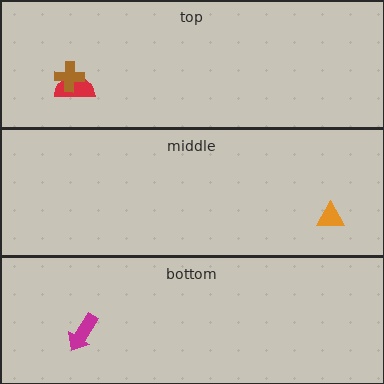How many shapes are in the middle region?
1.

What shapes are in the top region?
The red semicircle, the brown cross.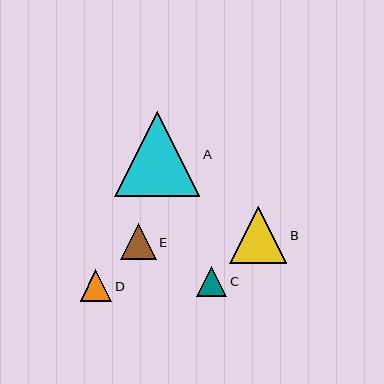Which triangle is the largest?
Triangle A is the largest with a size of approximately 85 pixels.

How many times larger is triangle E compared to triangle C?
Triangle E is approximately 1.2 times the size of triangle C.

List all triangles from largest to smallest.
From largest to smallest: A, B, E, D, C.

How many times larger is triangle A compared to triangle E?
Triangle A is approximately 2.4 times the size of triangle E.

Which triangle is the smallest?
Triangle C is the smallest with a size of approximately 30 pixels.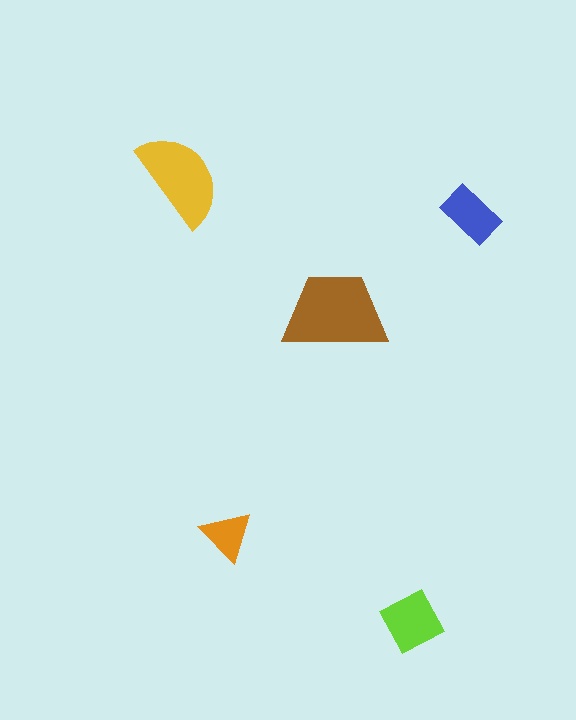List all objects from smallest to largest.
The orange triangle, the blue rectangle, the lime diamond, the yellow semicircle, the brown trapezoid.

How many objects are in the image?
There are 5 objects in the image.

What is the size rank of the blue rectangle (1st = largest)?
4th.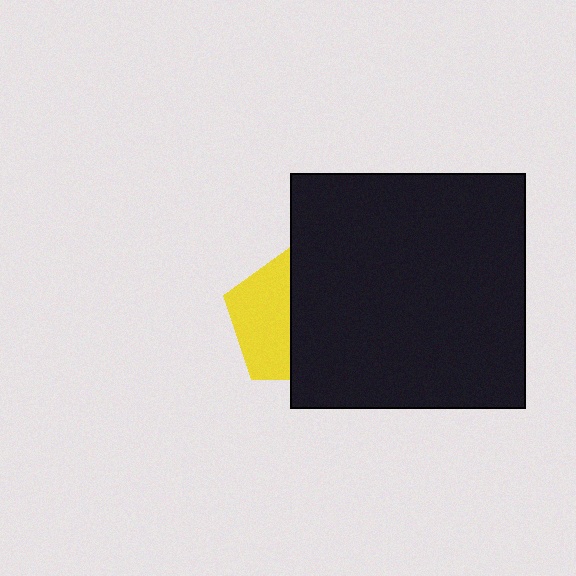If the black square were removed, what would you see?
You would see the complete yellow pentagon.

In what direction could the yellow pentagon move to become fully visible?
The yellow pentagon could move left. That would shift it out from behind the black square entirely.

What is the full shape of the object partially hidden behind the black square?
The partially hidden object is a yellow pentagon.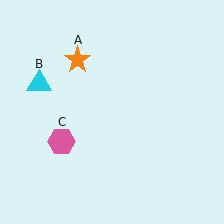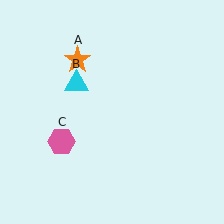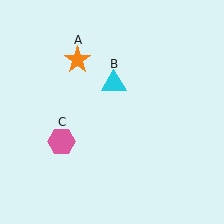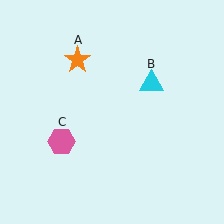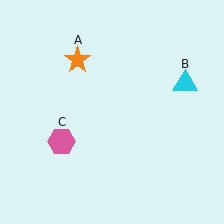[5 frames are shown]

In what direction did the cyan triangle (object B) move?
The cyan triangle (object B) moved right.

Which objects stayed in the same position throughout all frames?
Orange star (object A) and pink hexagon (object C) remained stationary.